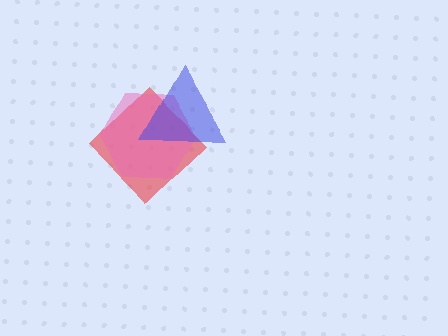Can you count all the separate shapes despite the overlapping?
Yes, there are 3 separate shapes.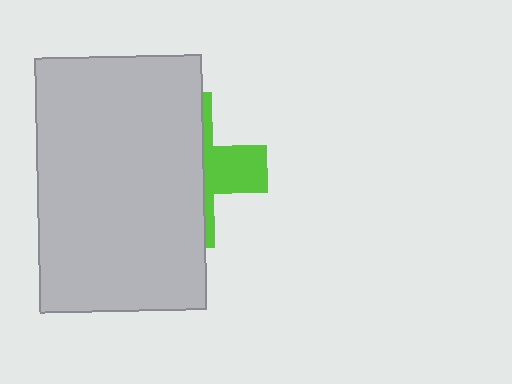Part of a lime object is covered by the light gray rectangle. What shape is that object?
It is a cross.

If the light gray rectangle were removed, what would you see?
You would see the complete lime cross.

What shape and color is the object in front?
The object in front is a light gray rectangle.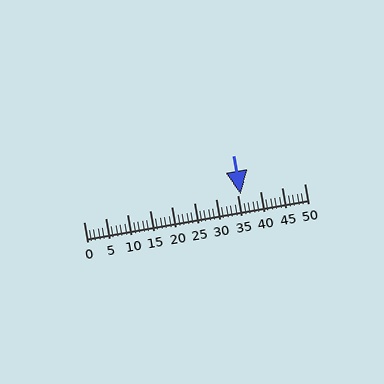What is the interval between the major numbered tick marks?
The major tick marks are spaced 5 units apart.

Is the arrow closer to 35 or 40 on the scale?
The arrow is closer to 35.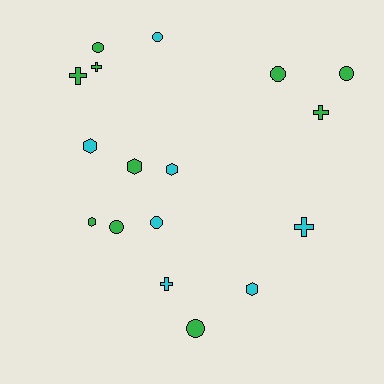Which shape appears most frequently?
Circle, with 7 objects.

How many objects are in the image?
There are 17 objects.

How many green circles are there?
There are 5 green circles.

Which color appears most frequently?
Green, with 10 objects.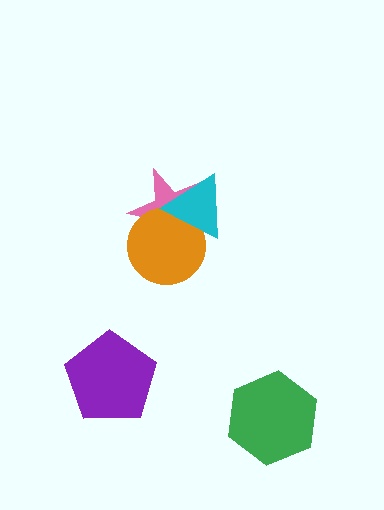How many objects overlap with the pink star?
2 objects overlap with the pink star.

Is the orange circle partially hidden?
Yes, it is partially covered by another shape.